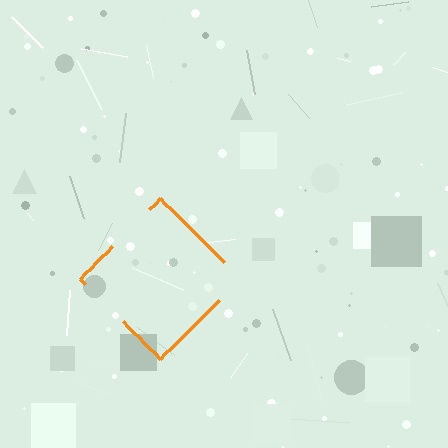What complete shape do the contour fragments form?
The contour fragments form a diamond.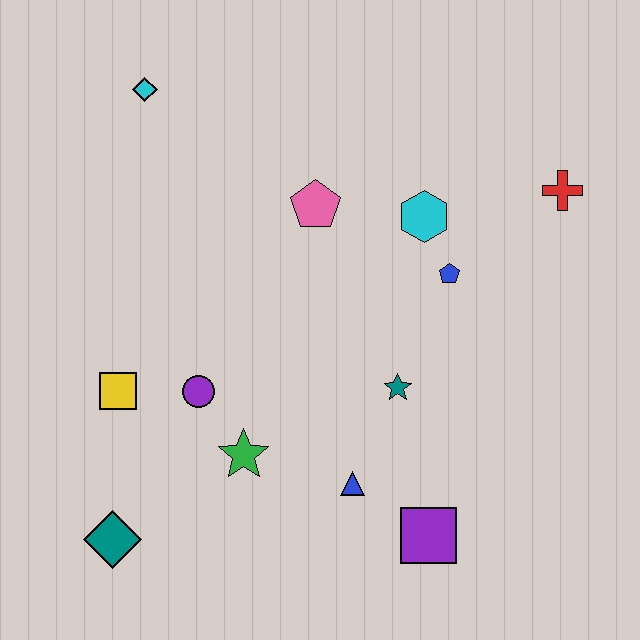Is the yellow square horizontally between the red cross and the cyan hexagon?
No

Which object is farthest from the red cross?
The teal diamond is farthest from the red cross.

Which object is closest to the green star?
The purple circle is closest to the green star.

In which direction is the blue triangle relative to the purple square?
The blue triangle is to the left of the purple square.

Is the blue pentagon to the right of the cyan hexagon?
Yes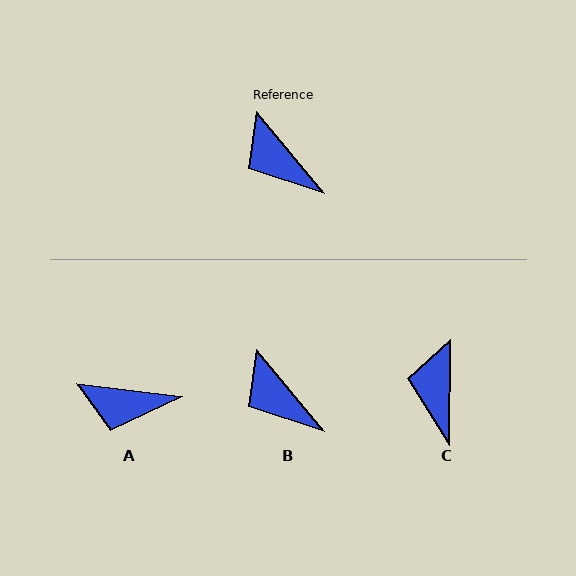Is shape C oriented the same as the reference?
No, it is off by about 40 degrees.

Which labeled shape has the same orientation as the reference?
B.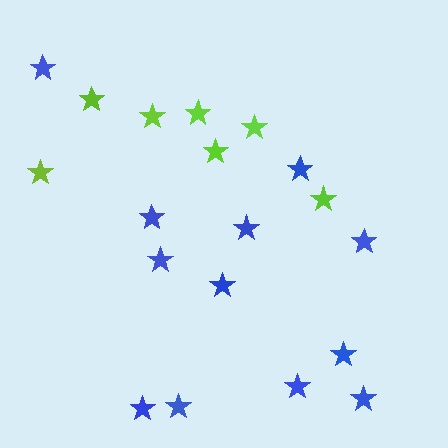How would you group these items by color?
There are 2 groups: one group of lime stars (7) and one group of blue stars (12).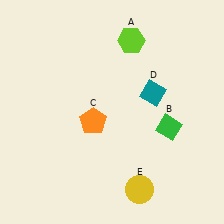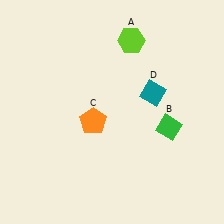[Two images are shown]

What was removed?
The yellow circle (E) was removed in Image 2.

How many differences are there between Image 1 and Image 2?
There is 1 difference between the two images.